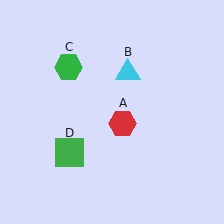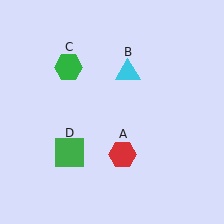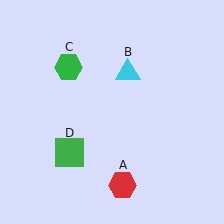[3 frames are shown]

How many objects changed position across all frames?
1 object changed position: red hexagon (object A).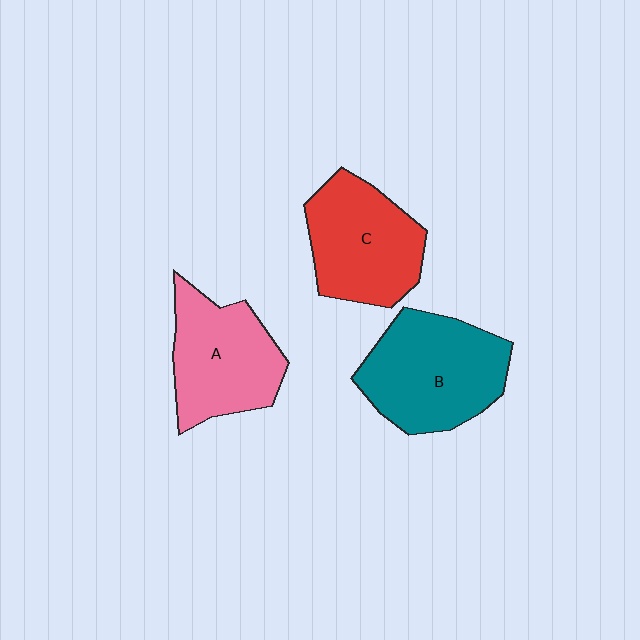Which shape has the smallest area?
Shape A (pink).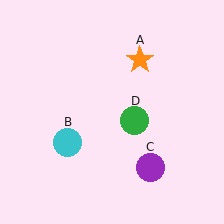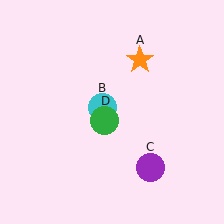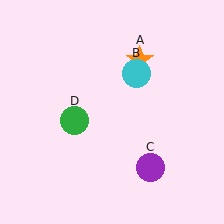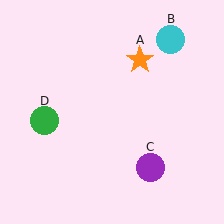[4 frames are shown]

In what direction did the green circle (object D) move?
The green circle (object D) moved left.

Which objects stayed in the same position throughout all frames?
Orange star (object A) and purple circle (object C) remained stationary.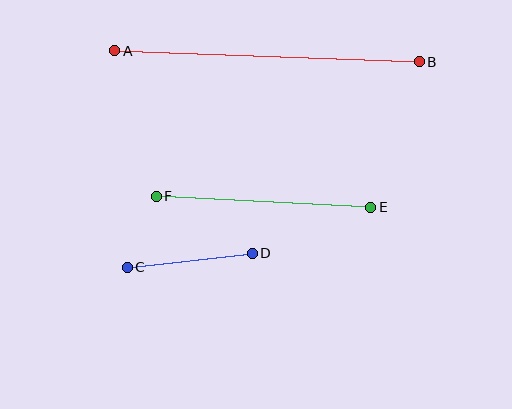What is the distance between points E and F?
The distance is approximately 215 pixels.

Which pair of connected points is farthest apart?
Points A and B are farthest apart.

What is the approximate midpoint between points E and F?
The midpoint is at approximately (264, 202) pixels.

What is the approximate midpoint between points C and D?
The midpoint is at approximately (190, 260) pixels.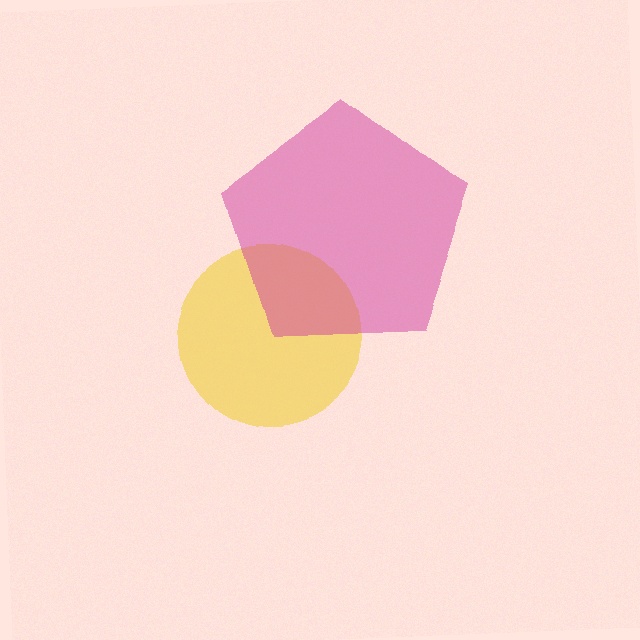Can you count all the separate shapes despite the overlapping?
Yes, there are 2 separate shapes.